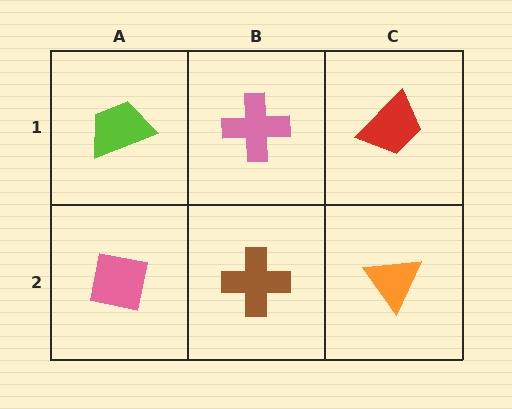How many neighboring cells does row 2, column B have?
3.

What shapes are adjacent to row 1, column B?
A brown cross (row 2, column B), a lime trapezoid (row 1, column A), a red trapezoid (row 1, column C).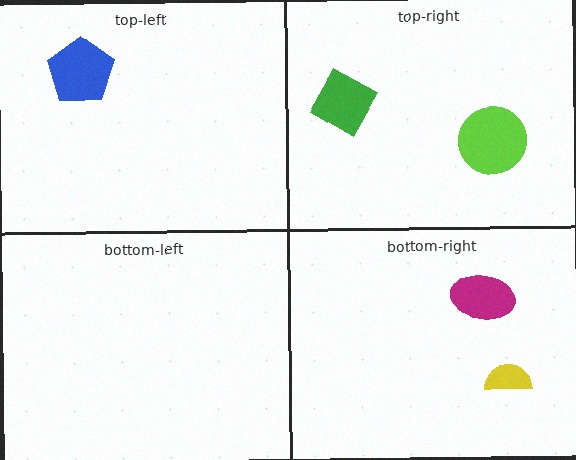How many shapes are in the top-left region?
1.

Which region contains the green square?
The top-right region.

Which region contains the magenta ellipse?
The bottom-right region.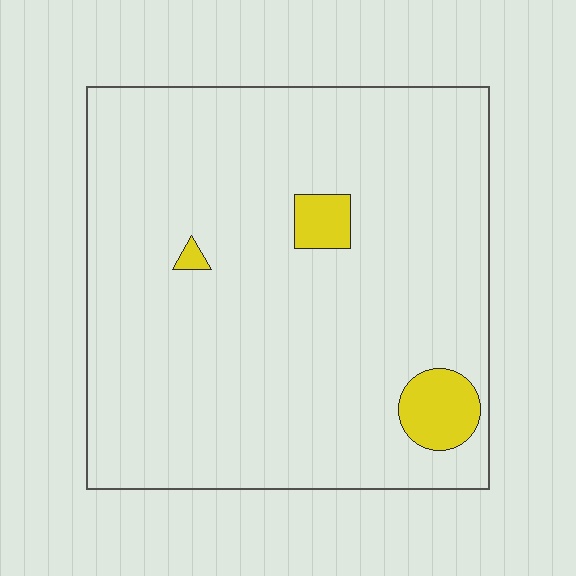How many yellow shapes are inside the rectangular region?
3.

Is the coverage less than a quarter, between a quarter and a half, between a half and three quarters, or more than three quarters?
Less than a quarter.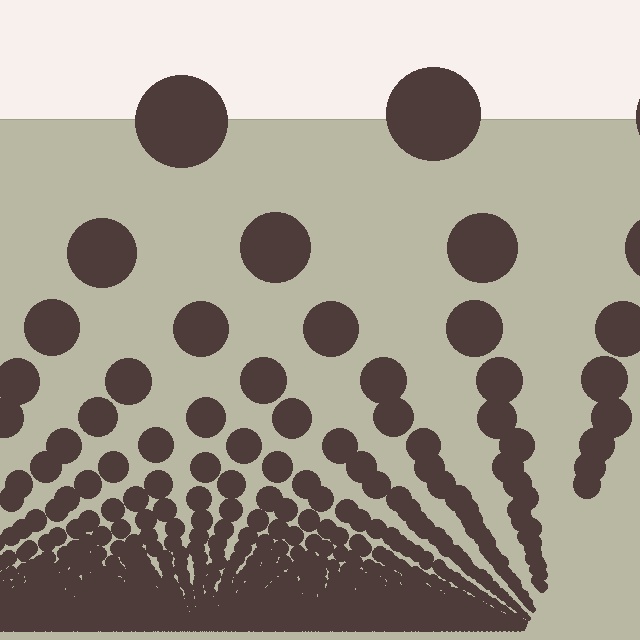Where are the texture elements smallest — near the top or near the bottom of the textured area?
Near the bottom.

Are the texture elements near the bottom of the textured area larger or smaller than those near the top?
Smaller. The gradient is inverted — elements near the bottom are smaller and denser.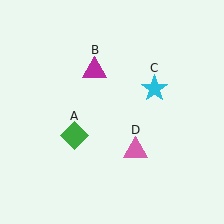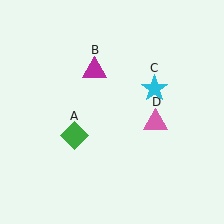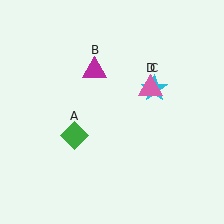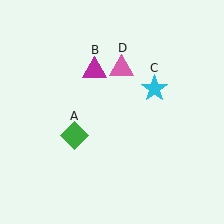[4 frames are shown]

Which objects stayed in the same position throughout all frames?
Green diamond (object A) and magenta triangle (object B) and cyan star (object C) remained stationary.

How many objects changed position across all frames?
1 object changed position: pink triangle (object D).